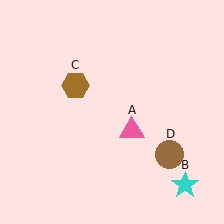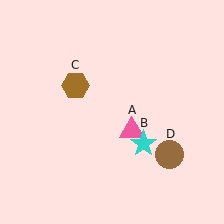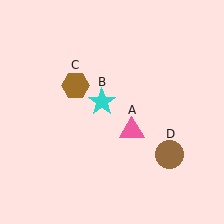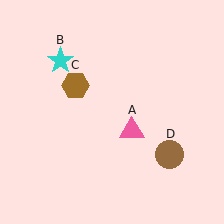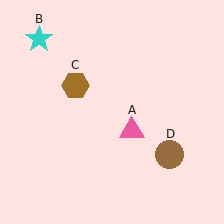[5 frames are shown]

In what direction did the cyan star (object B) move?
The cyan star (object B) moved up and to the left.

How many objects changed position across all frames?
1 object changed position: cyan star (object B).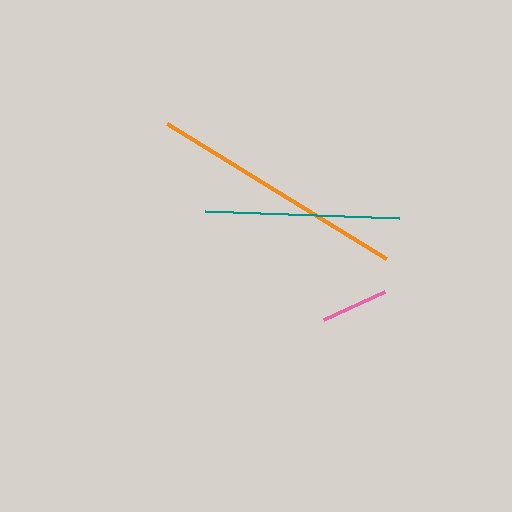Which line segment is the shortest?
The pink line is the shortest at approximately 67 pixels.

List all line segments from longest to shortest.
From longest to shortest: orange, teal, pink.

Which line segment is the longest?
The orange line is the longest at approximately 258 pixels.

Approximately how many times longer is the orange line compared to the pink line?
The orange line is approximately 3.9 times the length of the pink line.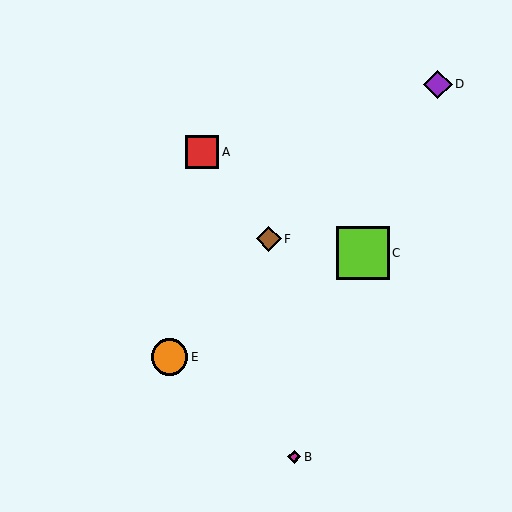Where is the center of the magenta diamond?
The center of the magenta diamond is at (294, 457).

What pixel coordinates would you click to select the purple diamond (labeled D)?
Click at (438, 84) to select the purple diamond D.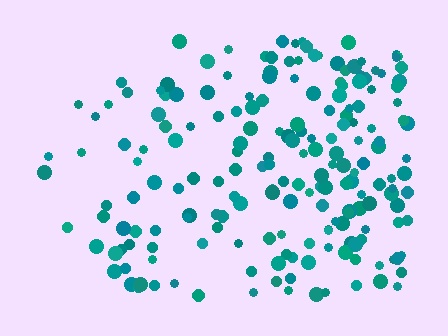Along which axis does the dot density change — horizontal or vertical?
Horizontal.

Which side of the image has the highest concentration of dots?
The right.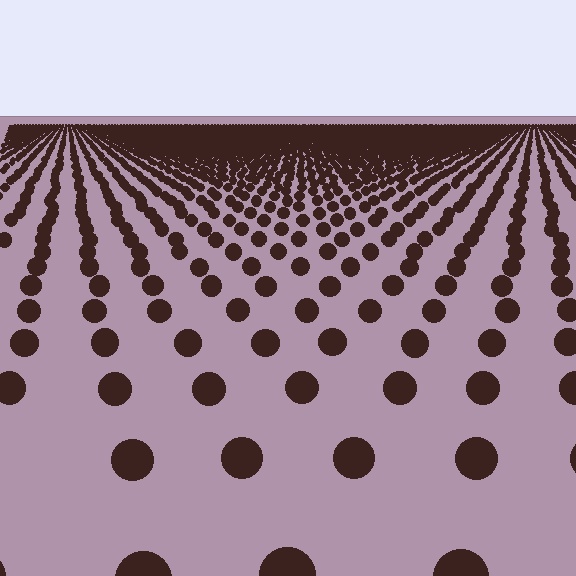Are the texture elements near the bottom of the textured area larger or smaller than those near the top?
Larger. Near the bottom, elements are closer to the viewer and appear at a bigger on-screen size.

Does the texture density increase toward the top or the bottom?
Density increases toward the top.